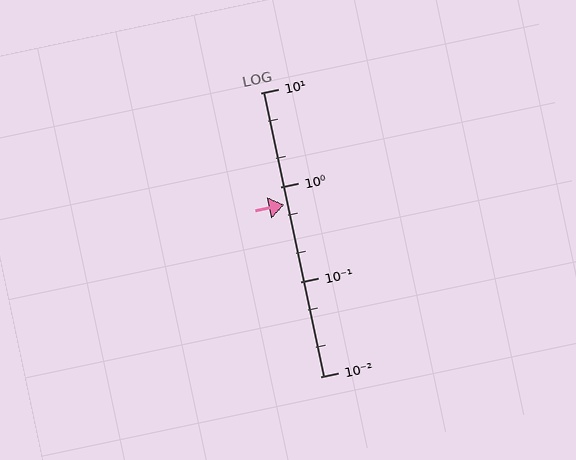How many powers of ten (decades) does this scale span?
The scale spans 3 decades, from 0.01 to 10.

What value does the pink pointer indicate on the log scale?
The pointer indicates approximately 0.66.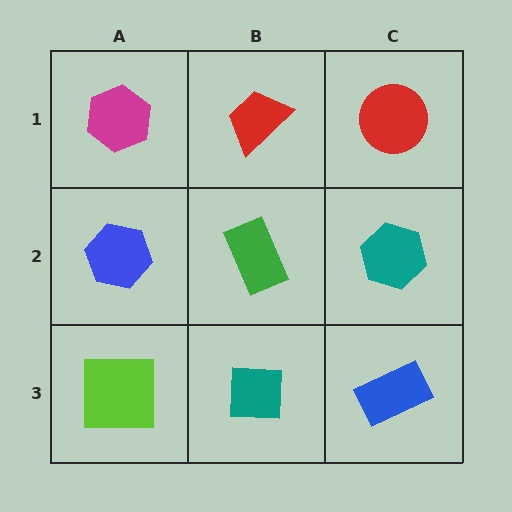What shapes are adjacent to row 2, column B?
A red trapezoid (row 1, column B), a teal square (row 3, column B), a blue hexagon (row 2, column A), a teal hexagon (row 2, column C).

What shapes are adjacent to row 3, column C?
A teal hexagon (row 2, column C), a teal square (row 3, column B).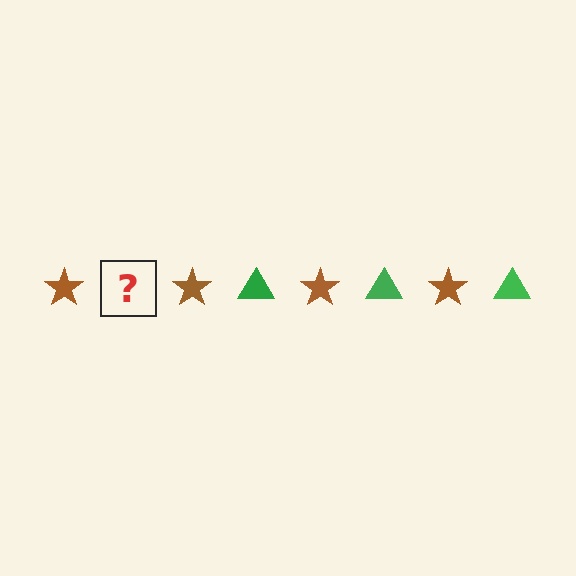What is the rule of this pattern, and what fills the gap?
The rule is that the pattern alternates between brown star and green triangle. The gap should be filled with a green triangle.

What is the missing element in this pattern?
The missing element is a green triangle.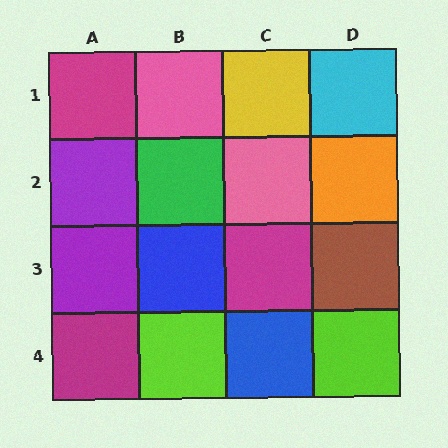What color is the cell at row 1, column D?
Cyan.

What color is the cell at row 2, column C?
Pink.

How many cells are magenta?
3 cells are magenta.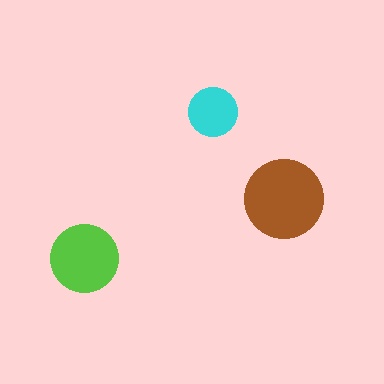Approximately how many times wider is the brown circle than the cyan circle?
About 1.5 times wider.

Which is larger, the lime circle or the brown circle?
The brown one.